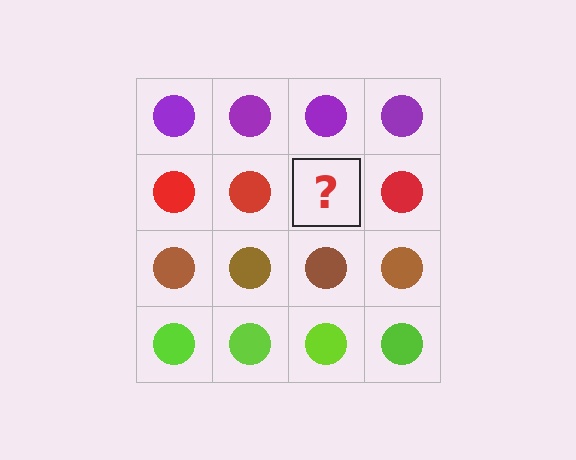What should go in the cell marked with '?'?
The missing cell should contain a red circle.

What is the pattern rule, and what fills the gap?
The rule is that each row has a consistent color. The gap should be filled with a red circle.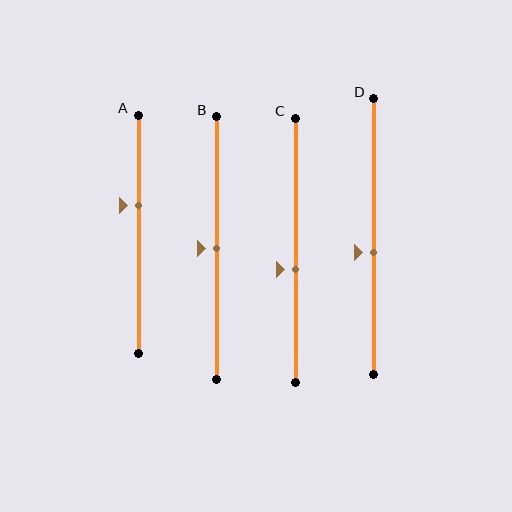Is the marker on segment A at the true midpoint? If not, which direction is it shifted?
No, the marker on segment A is shifted upward by about 12% of the segment length.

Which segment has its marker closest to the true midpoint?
Segment B has its marker closest to the true midpoint.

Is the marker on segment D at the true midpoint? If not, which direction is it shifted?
No, the marker on segment D is shifted downward by about 6% of the segment length.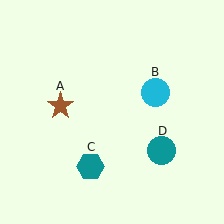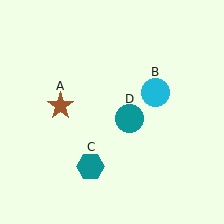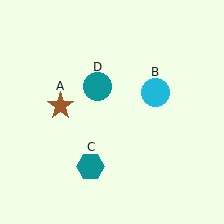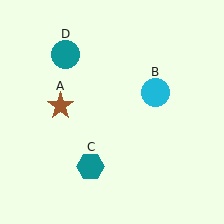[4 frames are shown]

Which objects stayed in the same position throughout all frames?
Brown star (object A) and cyan circle (object B) and teal hexagon (object C) remained stationary.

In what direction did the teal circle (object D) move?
The teal circle (object D) moved up and to the left.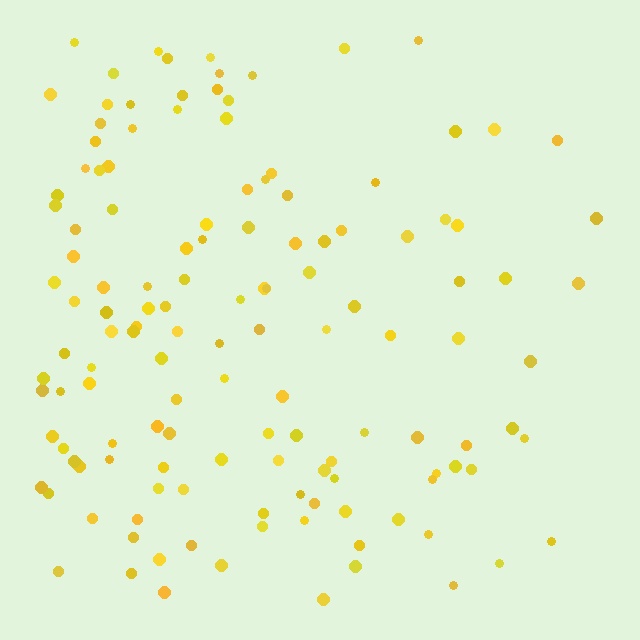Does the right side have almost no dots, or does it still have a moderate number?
Still a moderate number, just noticeably fewer than the left.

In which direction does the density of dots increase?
From right to left, with the left side densest.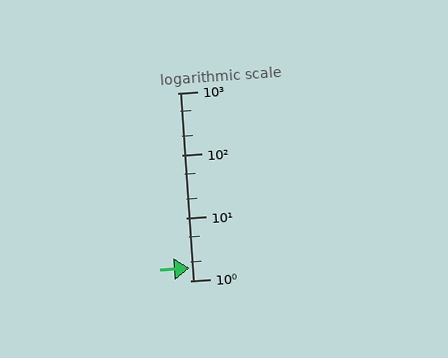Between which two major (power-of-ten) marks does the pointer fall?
The pointer is between 1 and 10.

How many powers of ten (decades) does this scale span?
The scale spans 3 decades, from 1 to 1000.